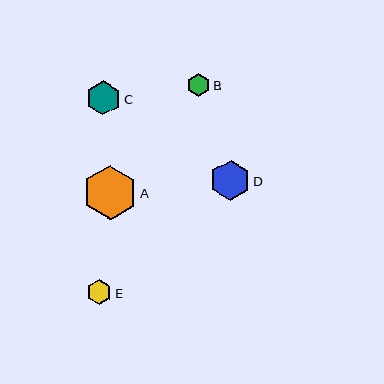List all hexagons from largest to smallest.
From largest to smallest: A, D, C, E, B.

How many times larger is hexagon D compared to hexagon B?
Hexagon D is approximately 1.8 times the size of hexagon B.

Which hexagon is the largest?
Hexagon A is the largest with a size of approximately 54 pixels.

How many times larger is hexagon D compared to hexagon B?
Hexagon D is approximately 1.8 times the size of hexagon B.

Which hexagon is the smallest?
Hexagon B is the smallest with a size of approximately 23 pixels.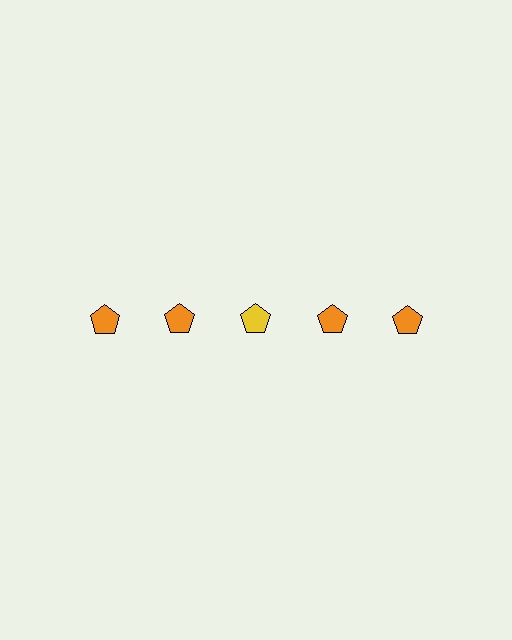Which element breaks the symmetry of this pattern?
The yellow pentagon in the top row, center column breaks the symmetry. All other shapes are orange pentagons.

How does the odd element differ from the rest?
It has a different color: yellow instead of orange.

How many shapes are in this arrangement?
There are 5 shapes arranged in a grid pattern.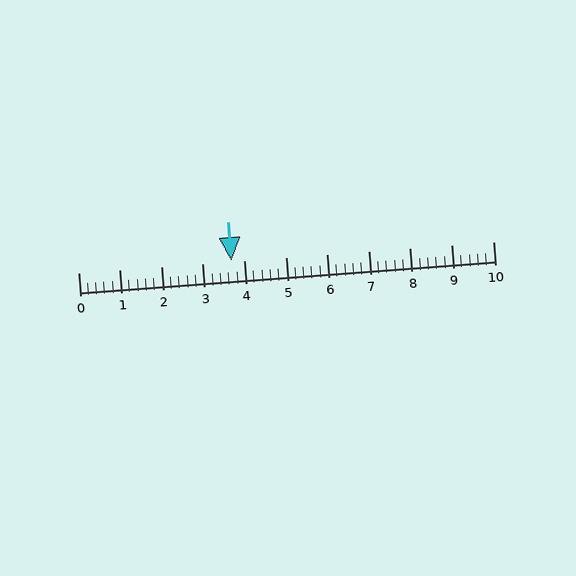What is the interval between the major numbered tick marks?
The major tick marks are spaced 1 units apart.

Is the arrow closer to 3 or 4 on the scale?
The arrow is closer to 4.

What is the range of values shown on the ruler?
The ruler shows values from 0 to 10.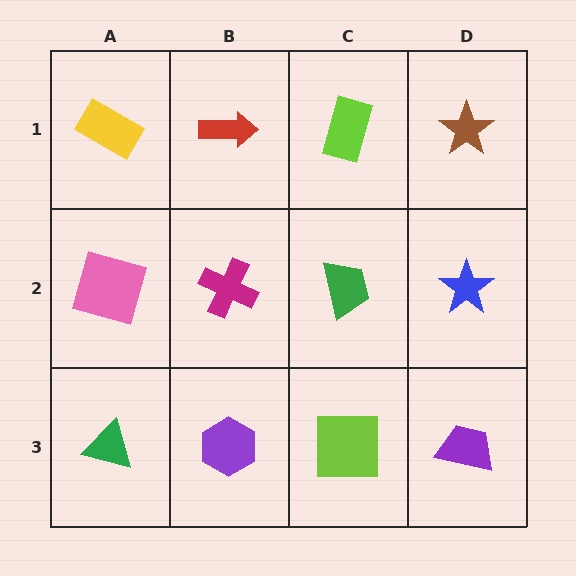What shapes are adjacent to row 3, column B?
A magenta cross (row 2, column B), a green triangle (row 3, column A), a lime square (row 3, column C).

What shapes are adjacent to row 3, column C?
A green trapezoid (row 2, column C), a purple hexagon (row 3, column B), a purple trapezoid (row 3, column D).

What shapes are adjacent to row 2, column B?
A red arrow (row 1, column B), a purple hexagon (row 3, column B), a pink square (row 2, column A), a green trapezoid (row 2, column C).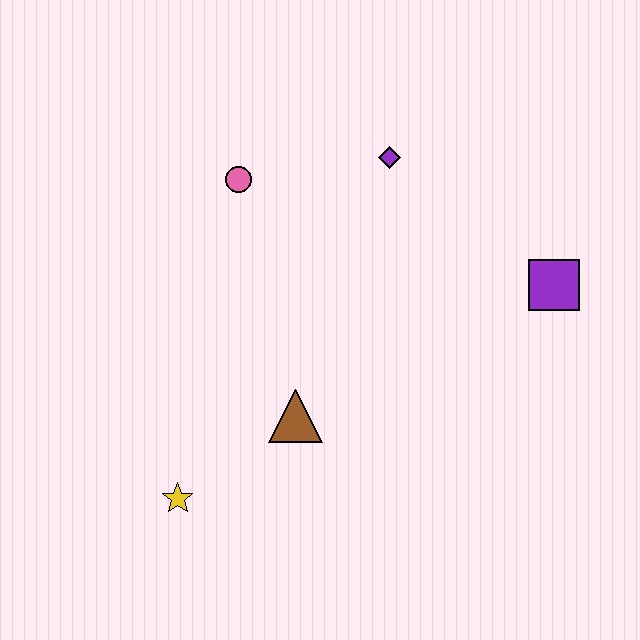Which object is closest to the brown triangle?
The yellow star is closest to the brown triangle.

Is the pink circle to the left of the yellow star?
No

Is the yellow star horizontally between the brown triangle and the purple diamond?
No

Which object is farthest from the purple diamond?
The yellow star is farthest from the purple diamond.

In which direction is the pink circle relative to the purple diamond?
The pink circle is to the left of the purple diamond.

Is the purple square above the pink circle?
No